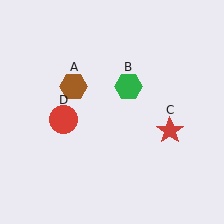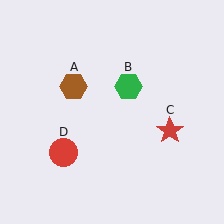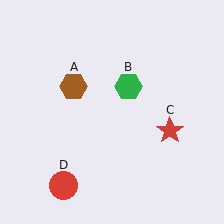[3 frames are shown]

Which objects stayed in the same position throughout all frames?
Brown hexagon (object A) and green hexagon (object B) and red star (object C) remained stationary.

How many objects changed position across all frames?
1 object changed position: red circle (object D).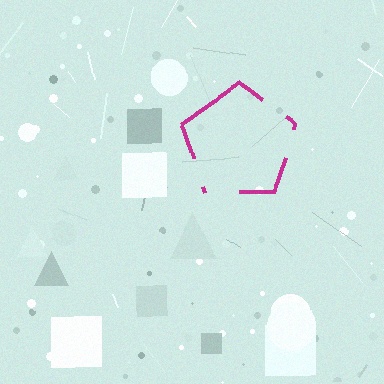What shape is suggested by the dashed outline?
The dashed outline suggests a pentagon.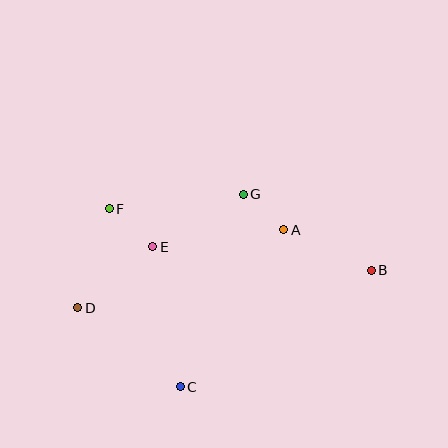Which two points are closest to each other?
Points A and G are closest to each other.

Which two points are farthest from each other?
Points B and D are farthest from each other.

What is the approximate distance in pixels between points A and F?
The distance between A and F is approximately 176 pixels.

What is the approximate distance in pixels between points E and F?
The distance between E and F is approximately 57 pixels.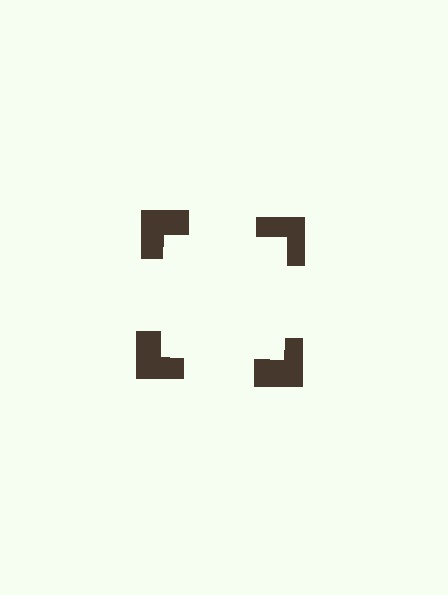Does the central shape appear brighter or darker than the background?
It typically appears slightly brighter than the background, even though no actual brightness change is drawn.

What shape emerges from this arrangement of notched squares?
An illusory square — its edges are inferred from the aligned wedge cuts in the notched squares, not physically drawn.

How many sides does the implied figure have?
4 sides.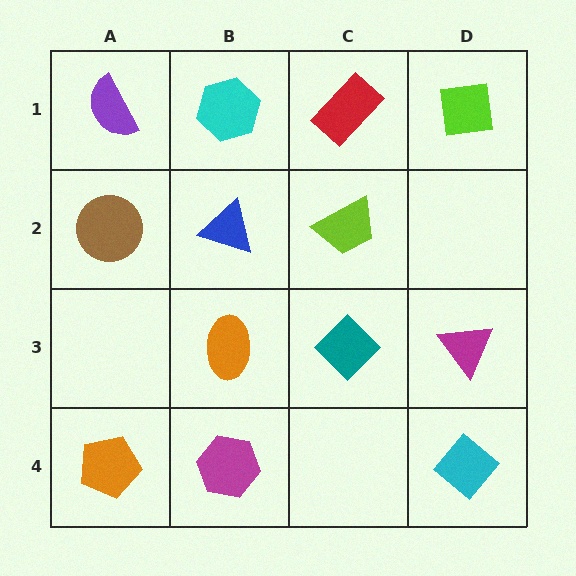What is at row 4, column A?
An orange pentagon.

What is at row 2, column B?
A blue triangle.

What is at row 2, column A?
A brown circle.